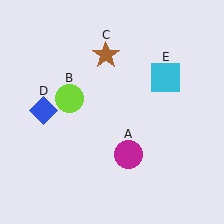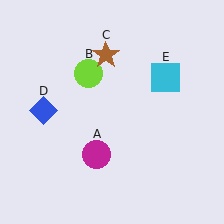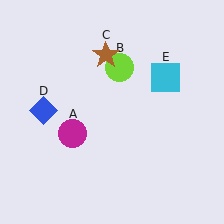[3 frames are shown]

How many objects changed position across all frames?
2 objects changed position: magenta circle (object A), lime circle (object B).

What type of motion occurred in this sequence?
The magenta circle (object A), lime circle (object B) rotated clockwise around the center of the scene.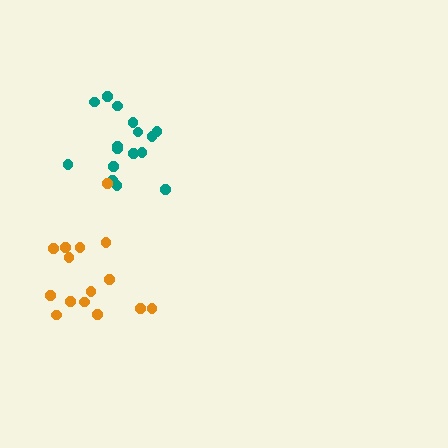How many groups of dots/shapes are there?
There are 2 groups.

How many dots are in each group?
Group 1: 16 dots, Group 2: 15 dots (31 total).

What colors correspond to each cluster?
The clusters are colored: teal, orange.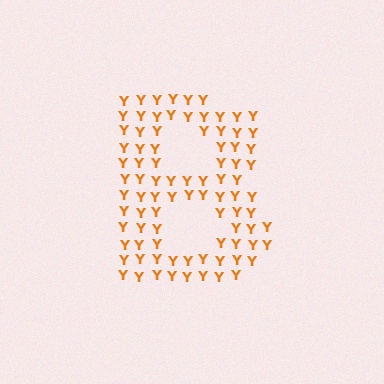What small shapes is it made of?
It is made of small letter Y's.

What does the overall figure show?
The overall figure shows the letter B.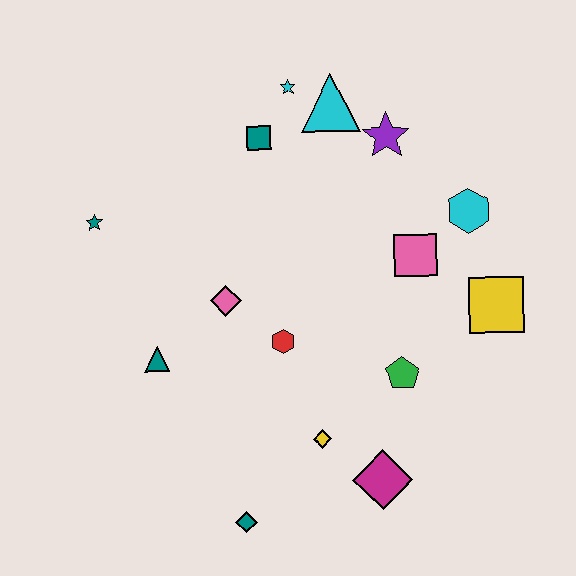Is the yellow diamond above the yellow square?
No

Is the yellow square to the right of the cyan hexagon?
Yes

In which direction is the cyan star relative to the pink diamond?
The cyan star is above the pink diamond.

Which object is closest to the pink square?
The cyan hexagon is closest to the pink square.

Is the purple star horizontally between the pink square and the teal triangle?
Yes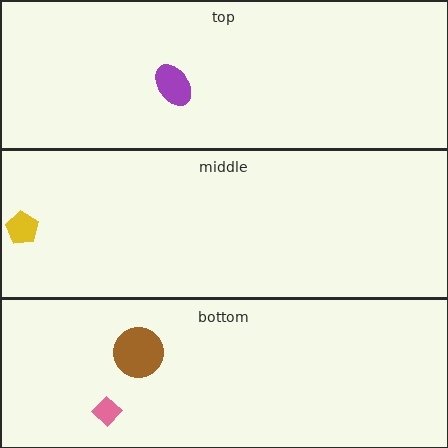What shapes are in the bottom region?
The pink diamond, the brown circle.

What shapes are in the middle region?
The yellow pentagon.